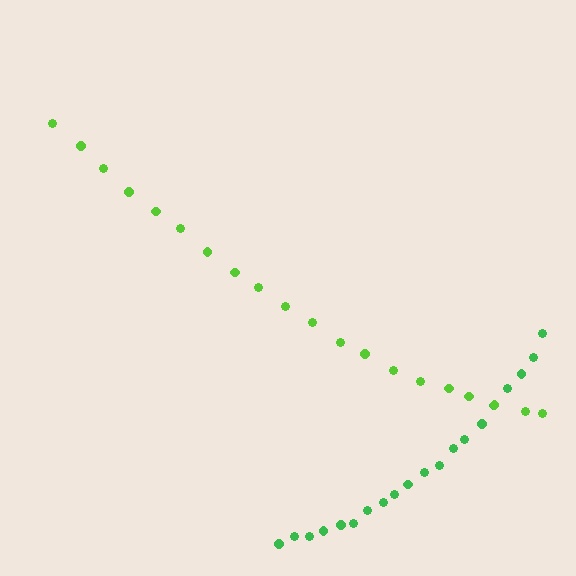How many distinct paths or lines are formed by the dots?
There are 2 distinct paths.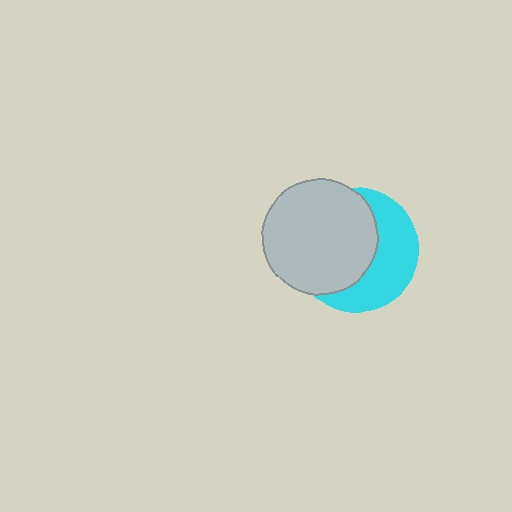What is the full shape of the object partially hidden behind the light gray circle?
The partially hidden object is a cyan circle.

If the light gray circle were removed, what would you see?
You would see the complete cyan circle.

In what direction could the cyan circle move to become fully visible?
The cyan circle could move right. That would shift it out from behind the light gray circle entirely.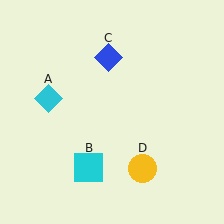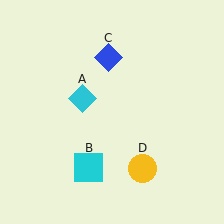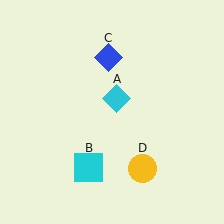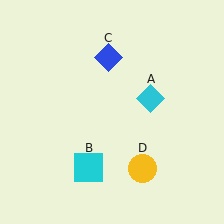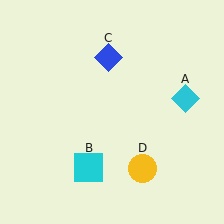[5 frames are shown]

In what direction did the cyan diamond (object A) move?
The cyan diamond (object A) moved right.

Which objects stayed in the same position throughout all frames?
Cyan square (object B) and blue diamond (object C) and yellow circle (object D) remained stationary.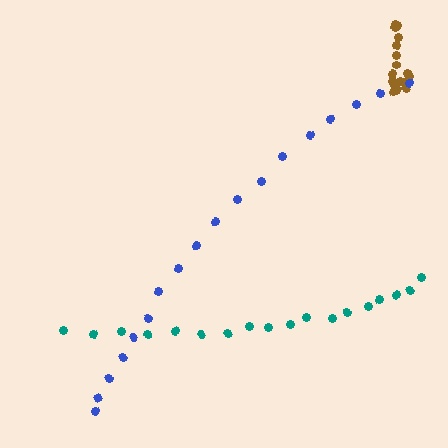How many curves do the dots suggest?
There are 3 distinct paths.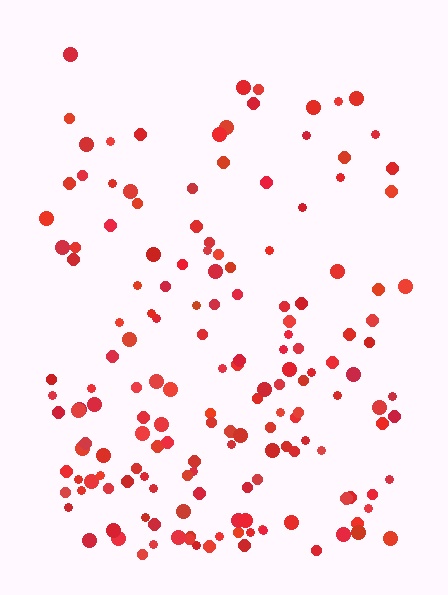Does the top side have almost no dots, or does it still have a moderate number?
Still a moderate number, just noticeably fewer than the bottom.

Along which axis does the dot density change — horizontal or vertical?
Vertical.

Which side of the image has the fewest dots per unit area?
The top.